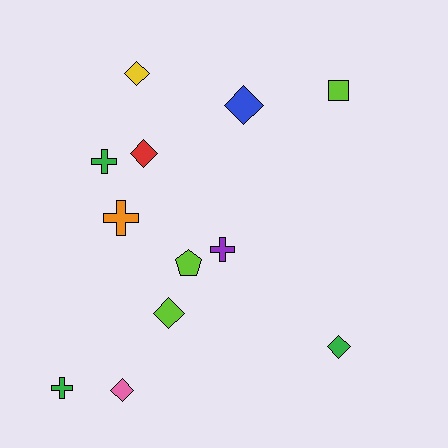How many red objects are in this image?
There is 1 red object.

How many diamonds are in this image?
There are 6 diamonds.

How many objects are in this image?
There are 12 objects.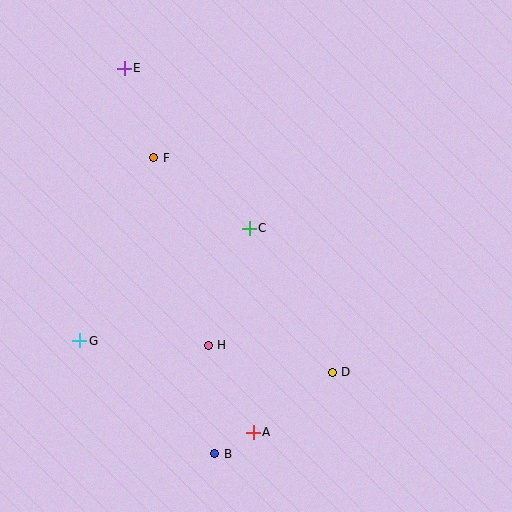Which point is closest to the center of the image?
Point C at (249, 228) is closest to the center.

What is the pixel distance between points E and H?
The distance between E and H is 289 pixels.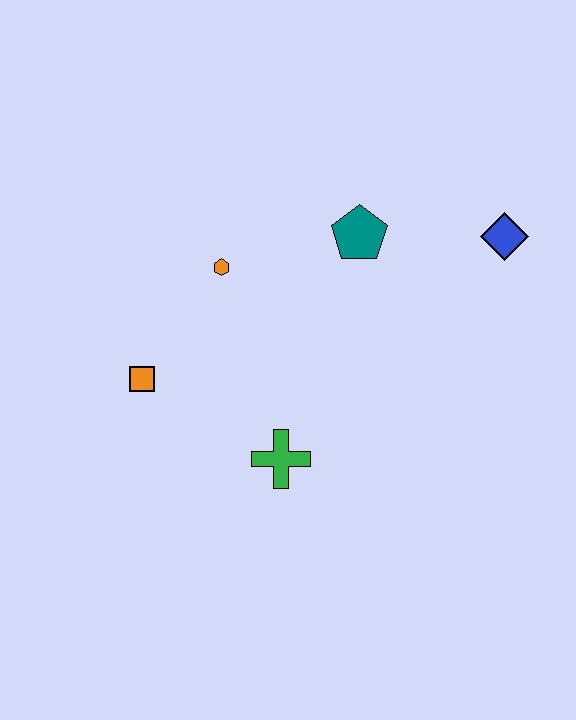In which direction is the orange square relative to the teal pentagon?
The orange square is to the left of the teal pentagon.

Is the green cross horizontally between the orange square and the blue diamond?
Yes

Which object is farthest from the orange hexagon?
The blue diamond is farthest from the orange hexagon.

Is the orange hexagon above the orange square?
Yes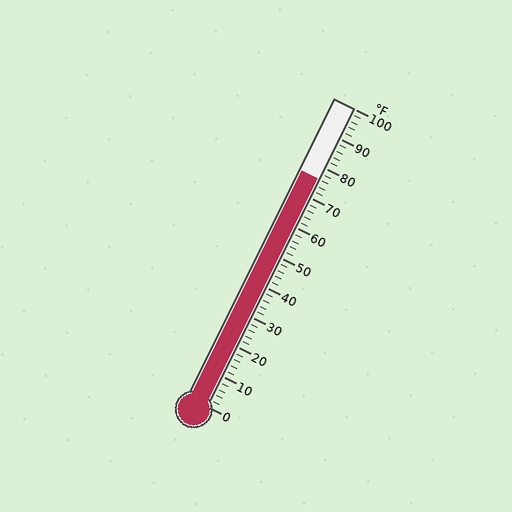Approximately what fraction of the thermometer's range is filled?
The thermometer is filled to approximately 75% of its range.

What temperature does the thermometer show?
The thermometer shows approximately 76°F.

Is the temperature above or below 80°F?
The temperature is below 80°F.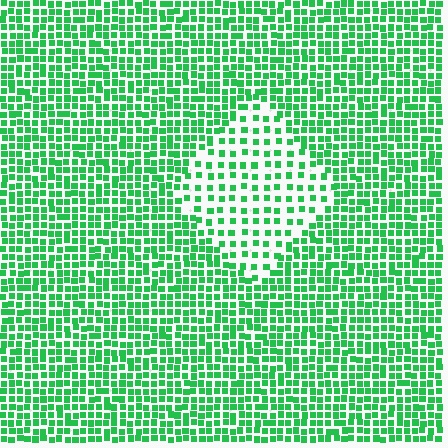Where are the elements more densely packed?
The elements are more densely packed outside the diamond boundary.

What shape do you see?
I see a diamond.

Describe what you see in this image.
The image contains small green elements arranged at two different densities. A diamond-shaped region is visible where the elements are less densely packed than the surrounding area.